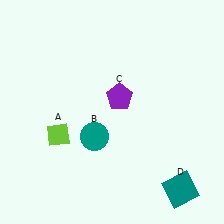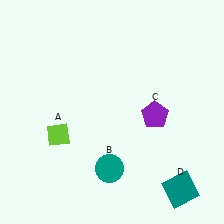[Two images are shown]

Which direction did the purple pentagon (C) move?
The purple pentagon (C) moved right.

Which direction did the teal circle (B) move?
The teal circle (B) moved down.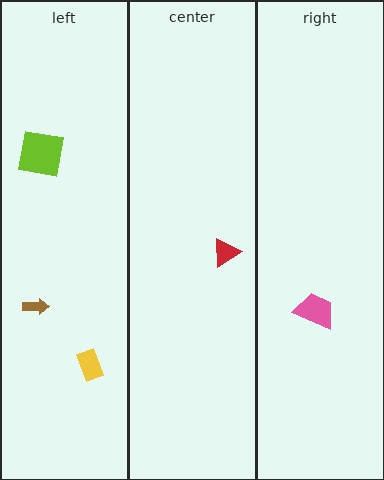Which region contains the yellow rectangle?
The left region.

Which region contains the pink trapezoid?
The right region.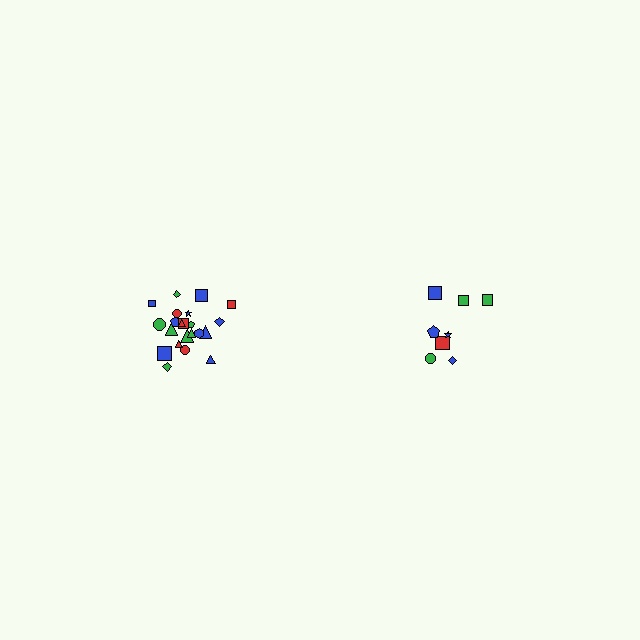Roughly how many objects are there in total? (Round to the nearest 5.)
Roughly 30 objects in total.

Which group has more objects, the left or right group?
The left group.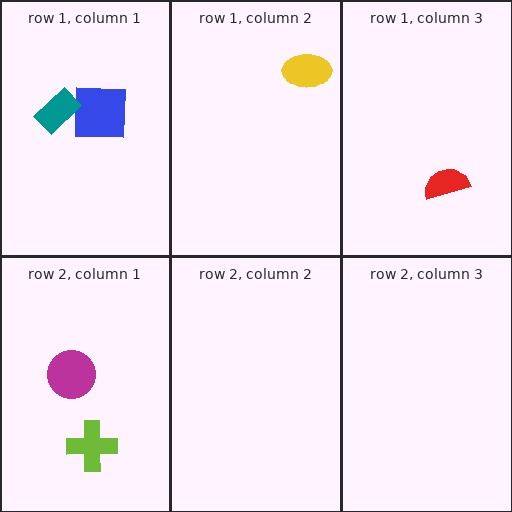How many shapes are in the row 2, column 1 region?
2.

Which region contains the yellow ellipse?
The row 1, column 2 region.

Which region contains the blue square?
The row 1, column 1 region.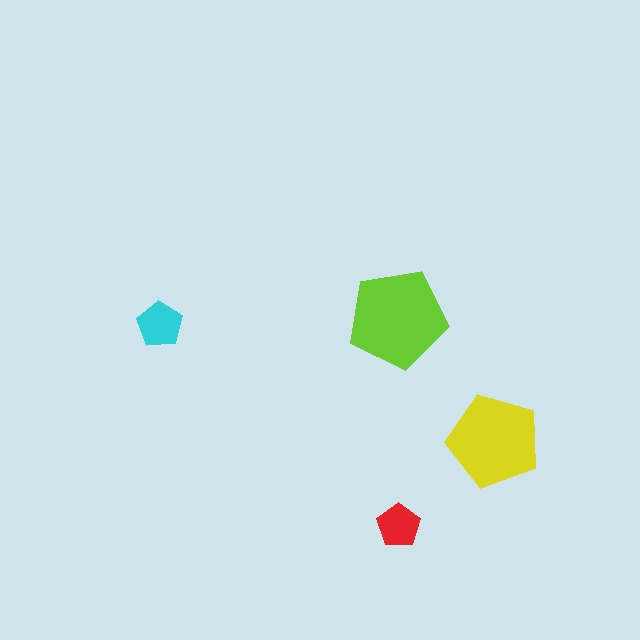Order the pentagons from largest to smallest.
the lime one, the yellow one, the cyan one, the red one.